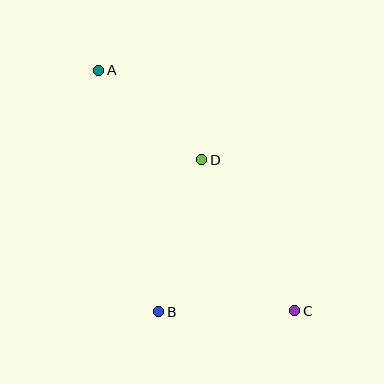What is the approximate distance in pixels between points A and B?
The distance between A and B is approximately 249 pixels.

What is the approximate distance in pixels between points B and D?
The distance between B and D is approximately 158 pixels.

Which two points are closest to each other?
Points B and C are closest to each other.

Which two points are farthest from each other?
Points A and C are farthest from each other.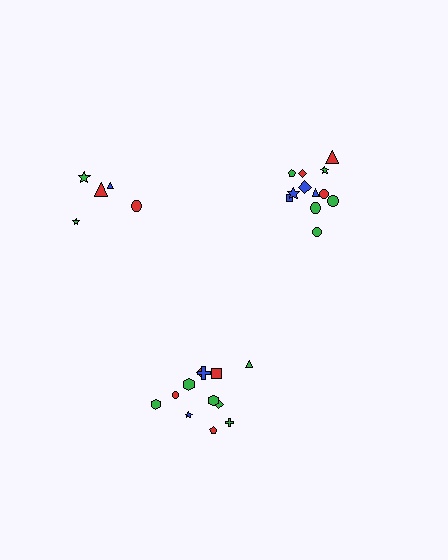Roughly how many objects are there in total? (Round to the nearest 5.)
Roughly 30 objects in total.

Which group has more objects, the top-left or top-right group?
The top-right group.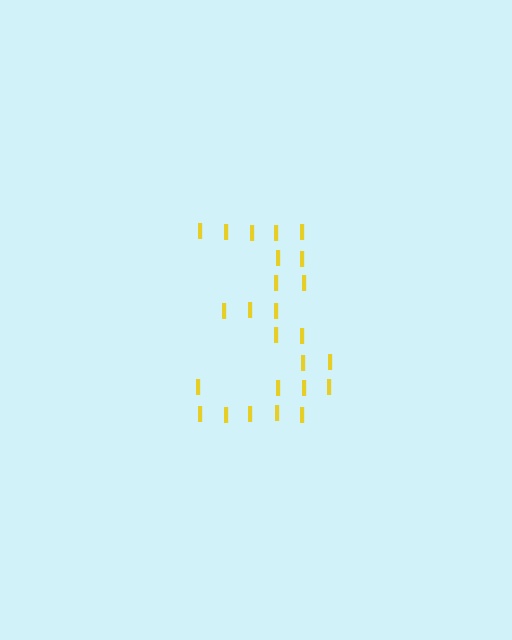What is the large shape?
The large shape is the digit 3.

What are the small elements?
The small elements are letter I's.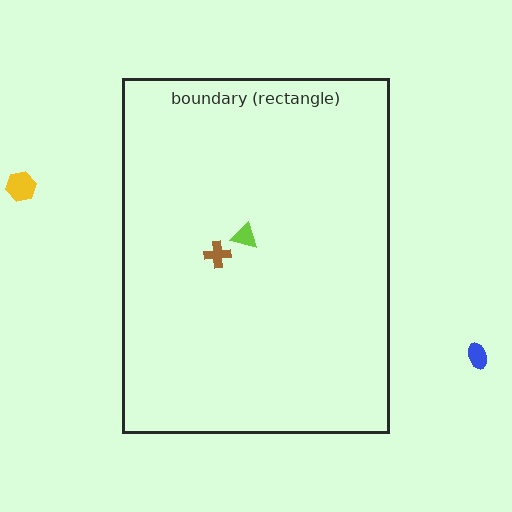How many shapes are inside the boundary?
2 inside, 2 outside.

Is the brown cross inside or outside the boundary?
Inside.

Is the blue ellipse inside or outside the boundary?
Outside.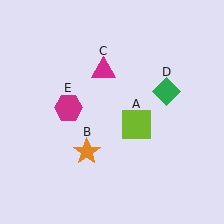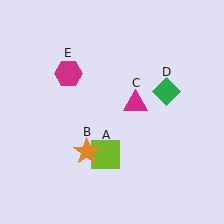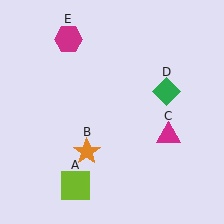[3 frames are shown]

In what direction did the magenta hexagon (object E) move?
The magenta hexagon (object E) moved up.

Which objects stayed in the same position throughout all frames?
Orange star (object B) and green diamond (object D) remained stationary.